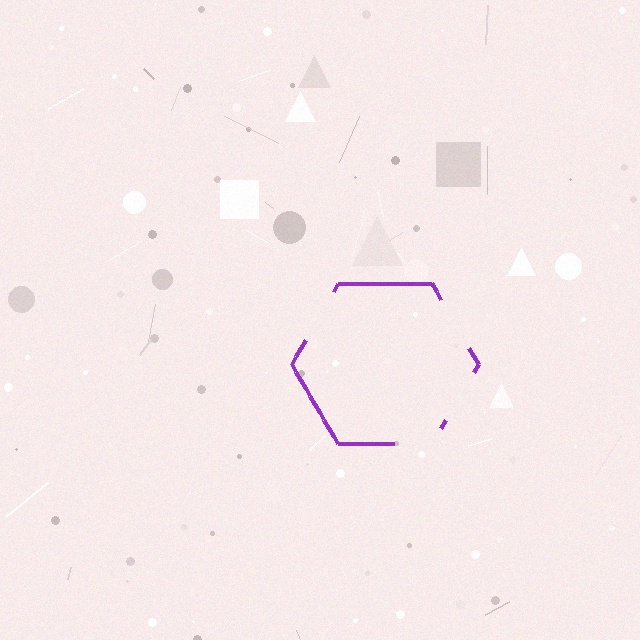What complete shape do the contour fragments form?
The contour fragments form a hexagon.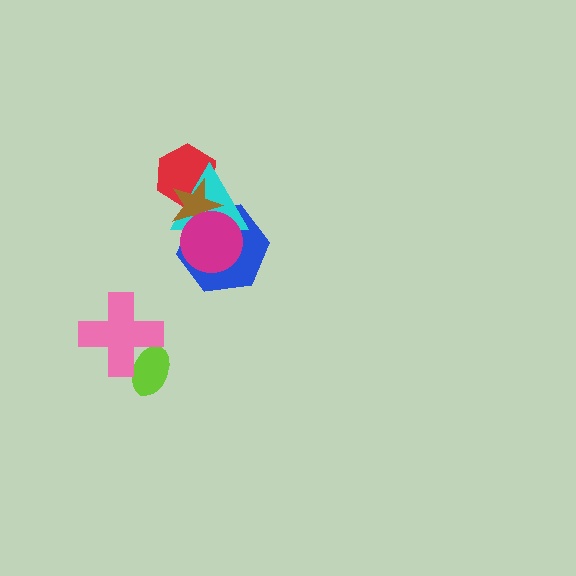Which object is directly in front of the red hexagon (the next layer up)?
The cyan triangle is directly in front of the red hexagon.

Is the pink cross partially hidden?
No, no other shape covers it.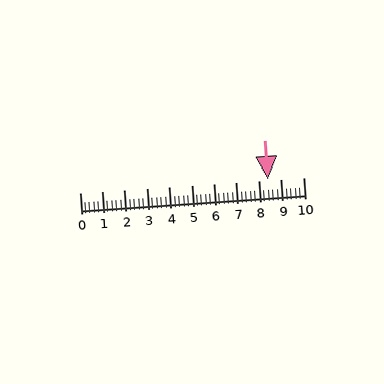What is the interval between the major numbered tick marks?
The major tick marks are spaced 1 units apart.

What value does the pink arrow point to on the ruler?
The pink arrow points to approximately 8.4.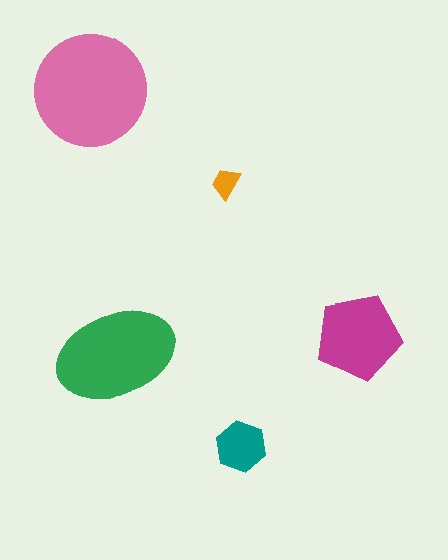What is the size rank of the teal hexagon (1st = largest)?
4th.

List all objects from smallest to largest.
The orange trapezoid, the teal hexagon, the magenta pentagon, the green ellipse, the pink circle.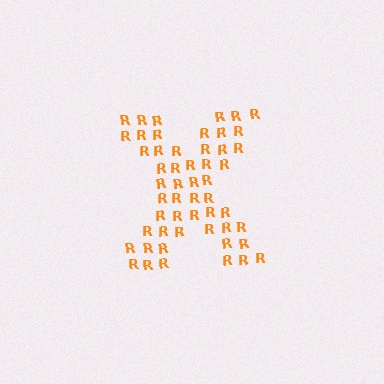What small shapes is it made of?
It is made of small letter R's.